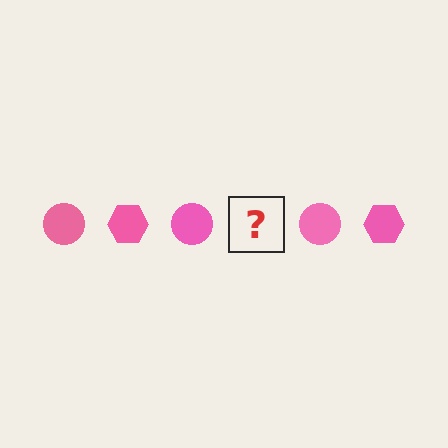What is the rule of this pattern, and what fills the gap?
The rule is that the pattern cycles through circle, hexagon shapes in pink. The gap should be filled with a pink hexagon.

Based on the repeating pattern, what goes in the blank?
The blank should be a pink hexagon.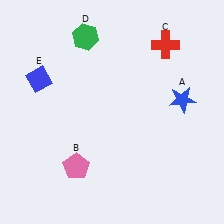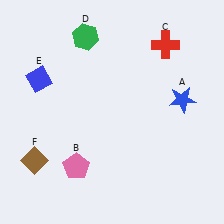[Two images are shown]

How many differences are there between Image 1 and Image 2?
There is 1 difference between the two images.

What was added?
A brown diamond (F) was added in Image 2.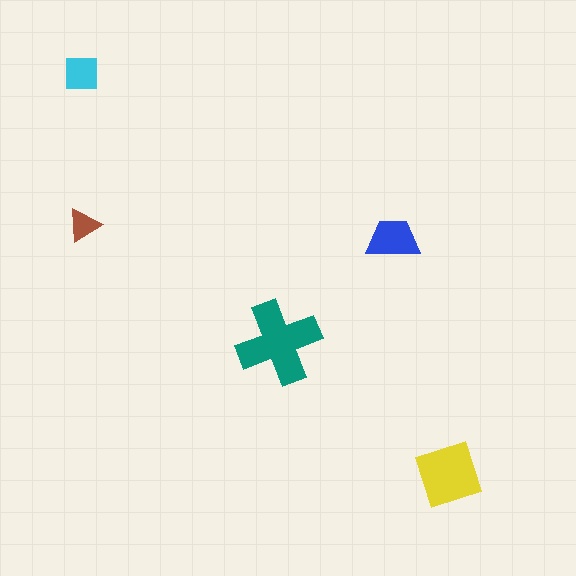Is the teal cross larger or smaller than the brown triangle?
Larger.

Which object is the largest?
The teal cross.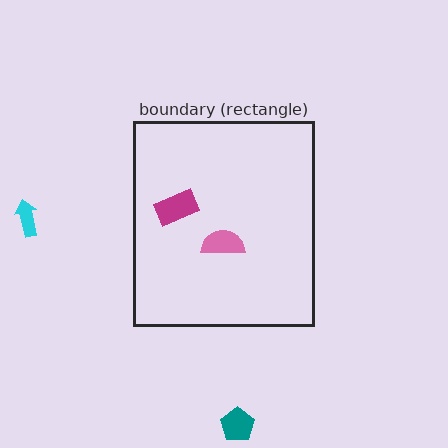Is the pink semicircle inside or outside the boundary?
Inside.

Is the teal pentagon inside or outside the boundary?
Outside.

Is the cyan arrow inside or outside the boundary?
Outside.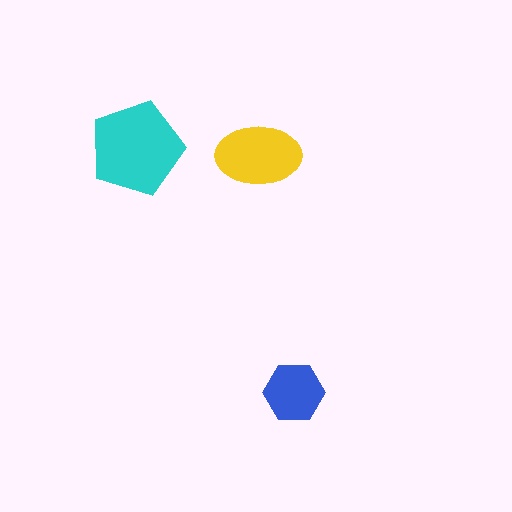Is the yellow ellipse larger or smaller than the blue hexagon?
Larger.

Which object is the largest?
The cyan pentagon.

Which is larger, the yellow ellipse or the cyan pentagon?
The cyan pentagon.